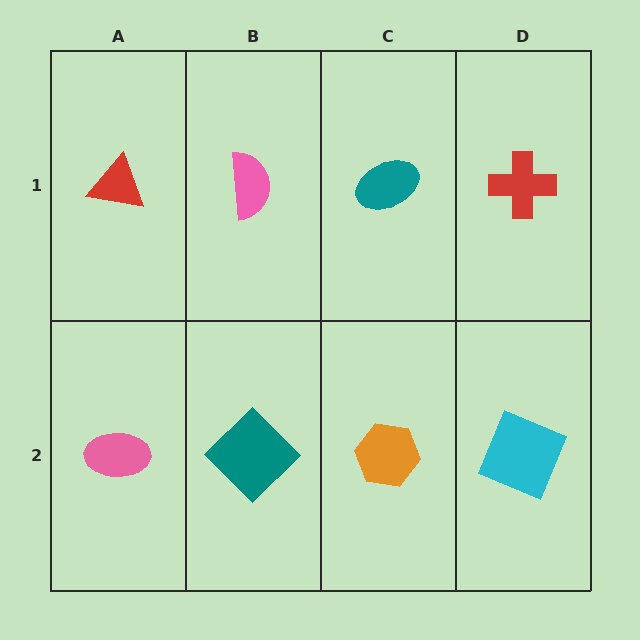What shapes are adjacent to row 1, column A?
A pink ellipse (row 2, column A), a pink semicircle (row 1, column B).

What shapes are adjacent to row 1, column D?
A cyan square (row 2, column D), a teal ellipse (row 1, column C).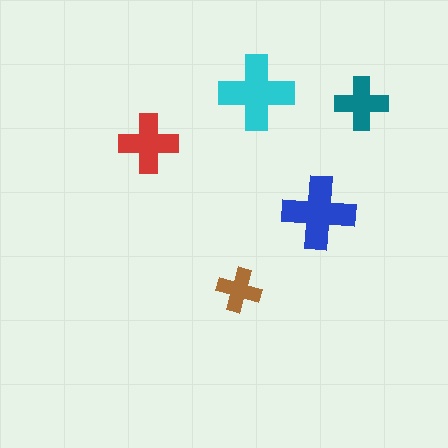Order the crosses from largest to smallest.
the cyan one, the blue one, the red one, the teal one, the brown one.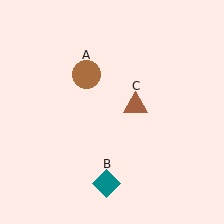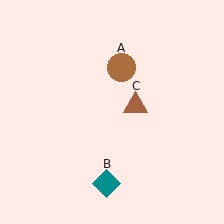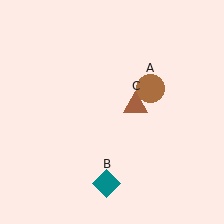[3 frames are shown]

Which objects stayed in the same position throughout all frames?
Teal diamond (object B) and brown triangle (object C) remained stationary.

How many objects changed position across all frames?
1 object changed position: brown circle (object A).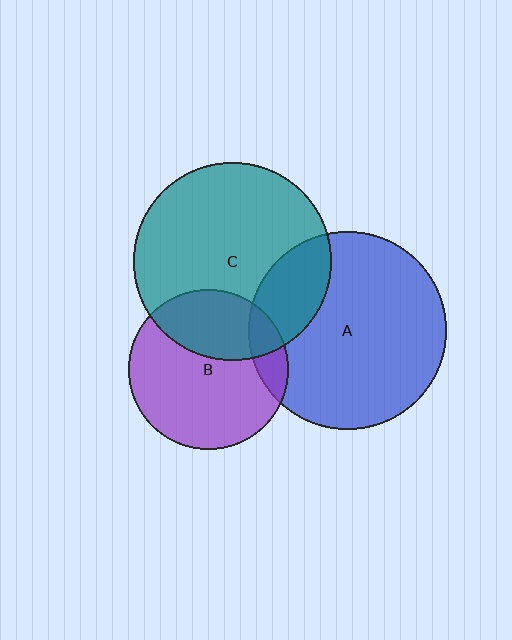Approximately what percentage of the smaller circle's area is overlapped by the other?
Approximately 10%.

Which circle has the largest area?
Circle C (teal).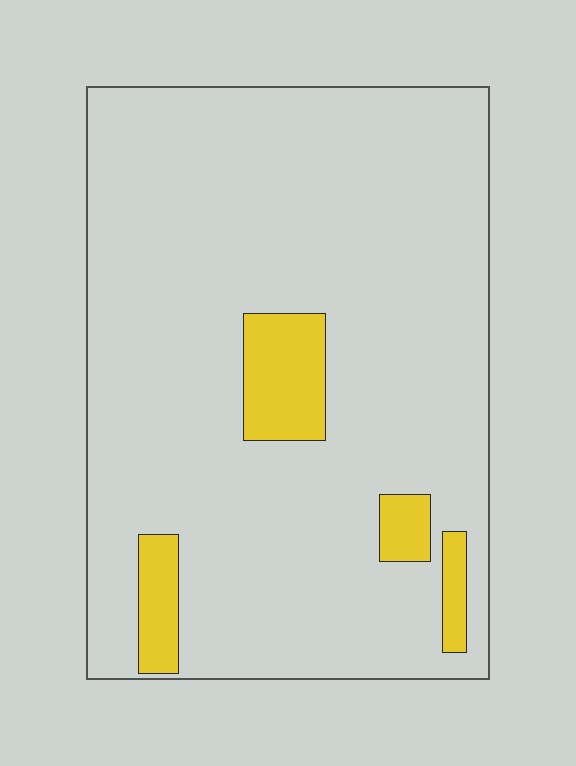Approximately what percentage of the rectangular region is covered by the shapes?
Approximately 10%.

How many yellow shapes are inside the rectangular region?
4.